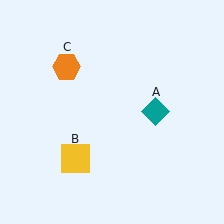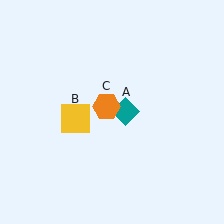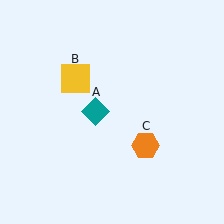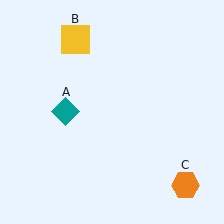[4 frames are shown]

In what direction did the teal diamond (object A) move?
The teal diamond (object A) moved left.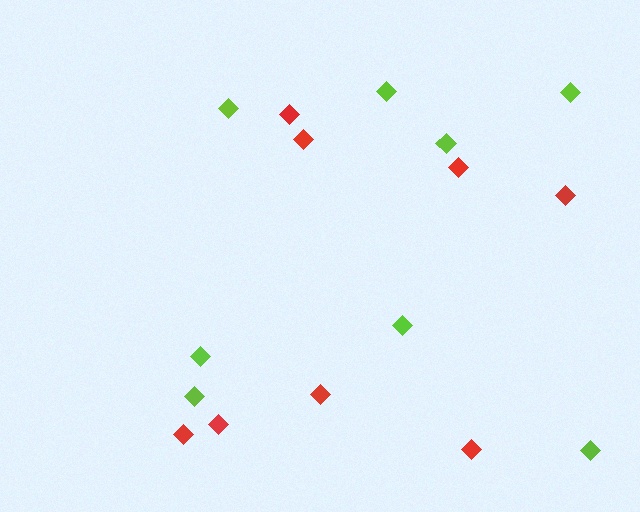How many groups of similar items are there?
There are 2 groups: one group of red diamonds (8) and one group of lime diamonds (8).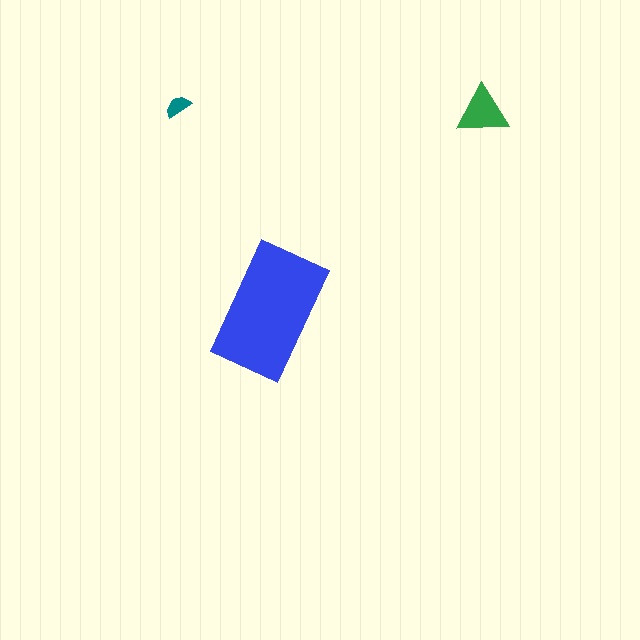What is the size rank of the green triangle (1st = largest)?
2nd.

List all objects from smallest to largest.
The teal semicircle, the green triangle, the blue rectangle.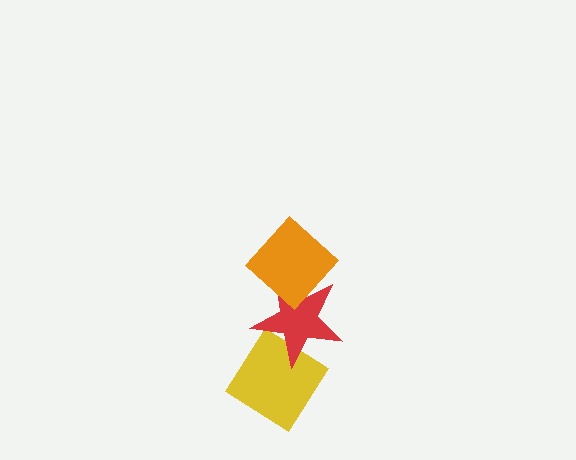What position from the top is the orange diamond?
The orange diamond is 1st from the top.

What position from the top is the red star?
The red star is 2nd from the top.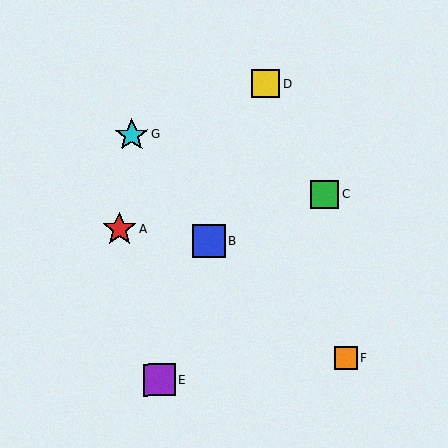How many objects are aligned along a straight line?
3 objects (B, D, E) are aligned along a straight line.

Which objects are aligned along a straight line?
Objects B, D, E are aligned along a straight line.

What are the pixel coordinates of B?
Object B is at (209, 241).